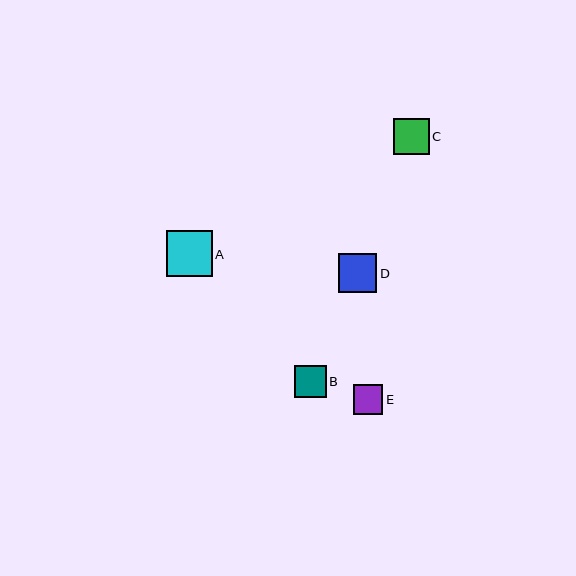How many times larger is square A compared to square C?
Square A is approximately 1.3 times the size of square C.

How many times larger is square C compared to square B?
Square C is approximately 1.1 times the size of square B.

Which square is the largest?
Square A is the largest with a size of approximately 46 pixels.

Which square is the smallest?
Square E is the smallest with a size of approximately 29 pixels.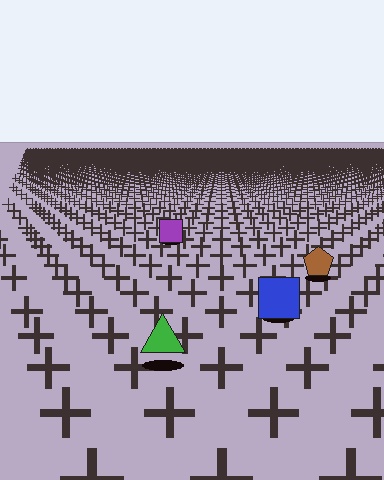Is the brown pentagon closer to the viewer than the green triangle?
No. The green triangle is closer — you can tell from the texture gradient: the ground texture is coarser near it.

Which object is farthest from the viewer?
The purple square is farthest from the viewer. It appears smaller and the ground texture around it is denser.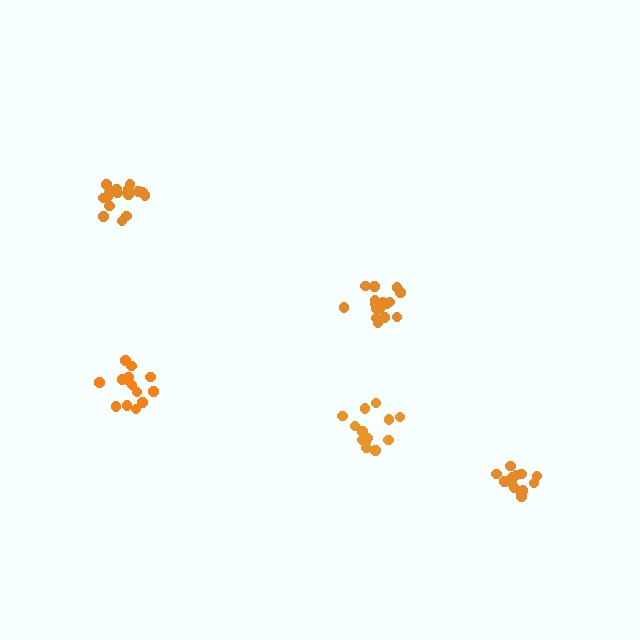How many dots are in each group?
Group 1: 14 dots, Group 2: 16 dots, Group 3: 14 dots, Group 4: 16 dots, Group 5: 13 dots (73 total).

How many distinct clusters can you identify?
There are 5 distinct clusters.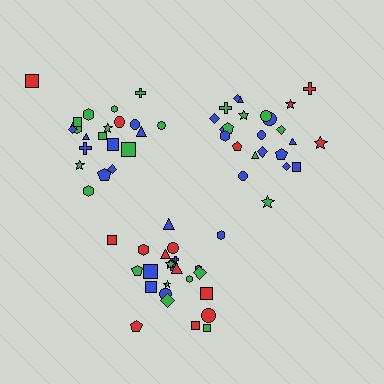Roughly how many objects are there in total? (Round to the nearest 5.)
Roughly 70 objects in total.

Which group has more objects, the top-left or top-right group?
The top-right group.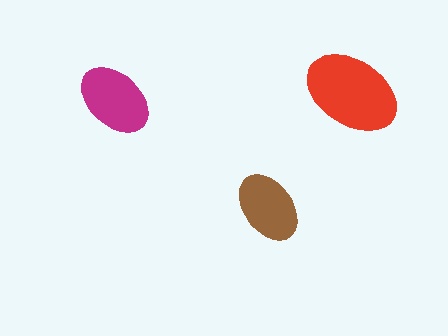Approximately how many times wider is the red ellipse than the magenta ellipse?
About 1.5 times wider.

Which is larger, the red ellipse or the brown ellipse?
The red one.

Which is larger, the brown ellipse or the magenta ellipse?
The magenta one.